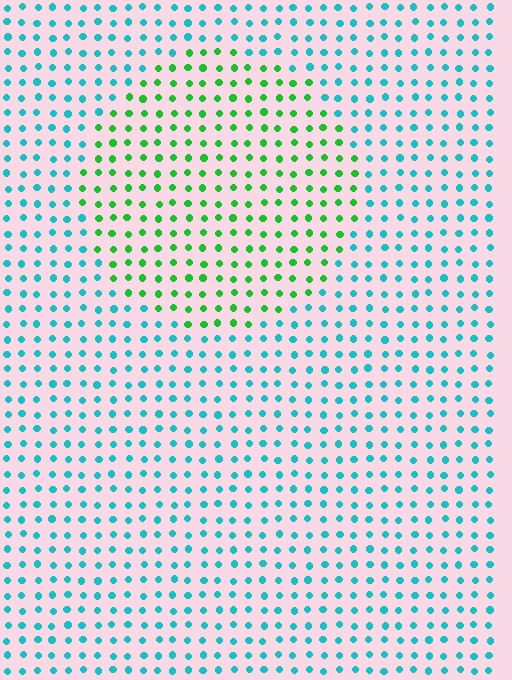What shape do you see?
I see a circle.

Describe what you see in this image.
The image is filled with small cyan elements in a uniform arrangement. A circle-shaped region is visible where the elements are tinted to a slightly different hue, forming a subtle color boundary.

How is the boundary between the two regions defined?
The boundary is defined purely by a slight shift in hue (about 53 degrees). Spacing, size, and orientation are identical on both sides.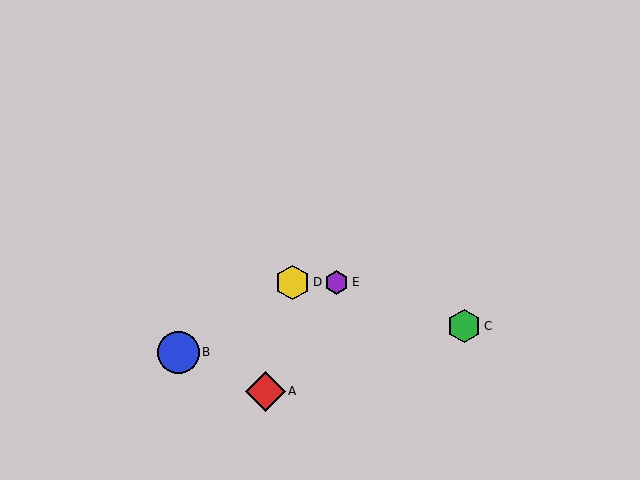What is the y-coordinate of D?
Object D is at y≈282.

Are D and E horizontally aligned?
Yes, both are at y≈282.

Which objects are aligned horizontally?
Objects D, E are aligned horizontally.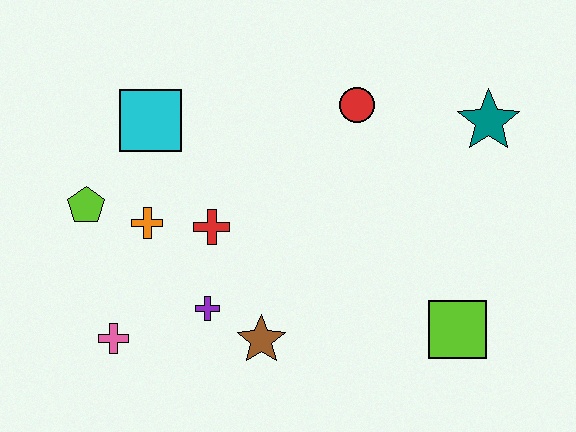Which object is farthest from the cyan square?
The lime square is farthest from the cyan square.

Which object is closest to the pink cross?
The purple cross is closest to the pink cross.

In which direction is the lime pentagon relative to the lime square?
The lime pentagon is to the left of the lime square.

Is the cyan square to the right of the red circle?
No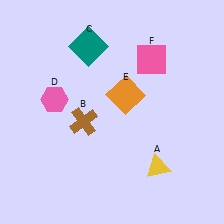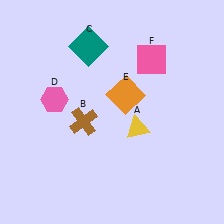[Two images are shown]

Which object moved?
The yellow triangle (A) moved up.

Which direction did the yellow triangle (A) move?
The yellow triangle (A) moved up.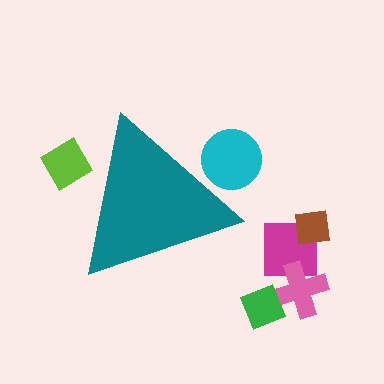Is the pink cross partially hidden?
No, the pink cross is fully visible.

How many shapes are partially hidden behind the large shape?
2 shapes are partially hidden.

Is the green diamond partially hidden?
No, the green diamond is fully visible.